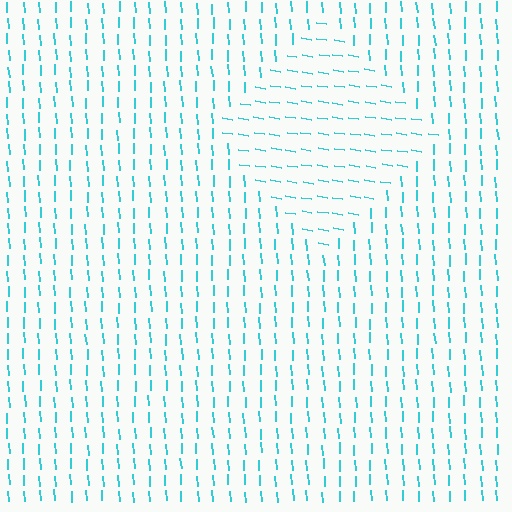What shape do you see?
I see a diamond.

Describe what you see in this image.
The image is filled with small cyan line segments. A diamond region in the image has lines oriented differently from the surrounding lines, creating a visible texture boundary.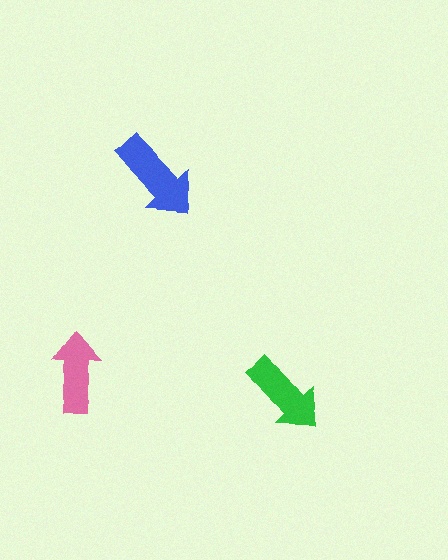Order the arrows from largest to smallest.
the blue one, the green one, the pink one.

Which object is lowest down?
The green arrow is bottommost.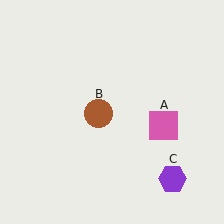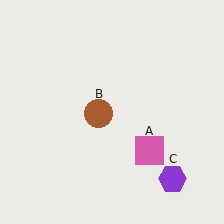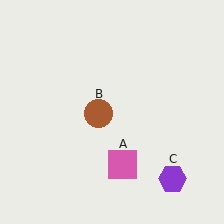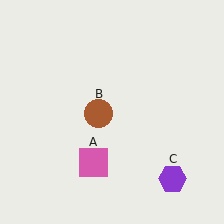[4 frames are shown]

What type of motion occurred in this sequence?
The pink square (object A) rotated clockwise around the center of the scene.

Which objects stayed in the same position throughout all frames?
Brown circle (object B) and purple hexagon (object C) remained stationary.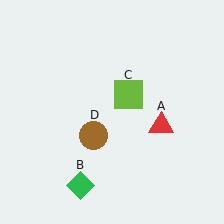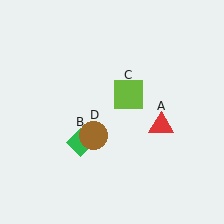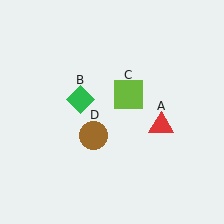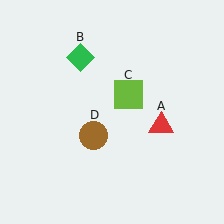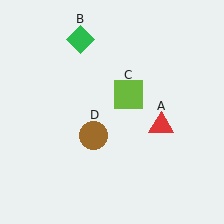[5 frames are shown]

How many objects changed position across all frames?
1 object changed position: green diamond (object B).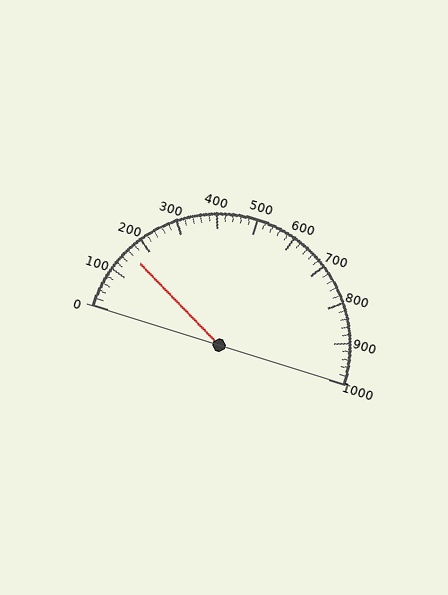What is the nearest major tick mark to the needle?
The nearest major tick mark is 200.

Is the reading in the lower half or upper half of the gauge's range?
The reading is in the lower half of the range (0 to 1000).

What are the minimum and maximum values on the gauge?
The gauge ranges from 0 to 1000.